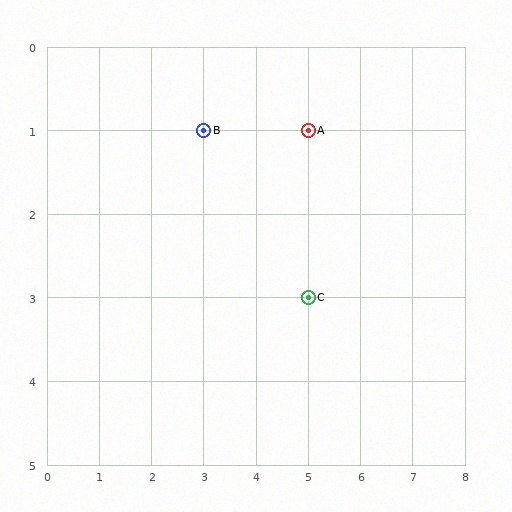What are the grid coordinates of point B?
Point B is at grid coordinates (3, 1).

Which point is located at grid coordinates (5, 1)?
Point A is at (5, 1).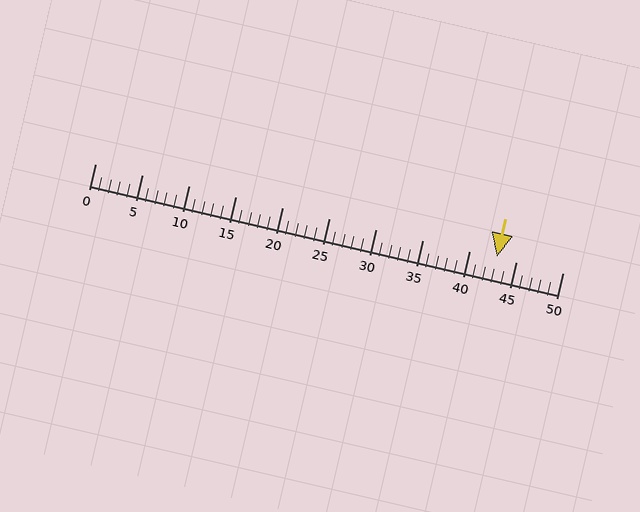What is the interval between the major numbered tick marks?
The major tick marks are spaced 5 units apart.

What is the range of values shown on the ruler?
The ruler shows values from 0 to 50.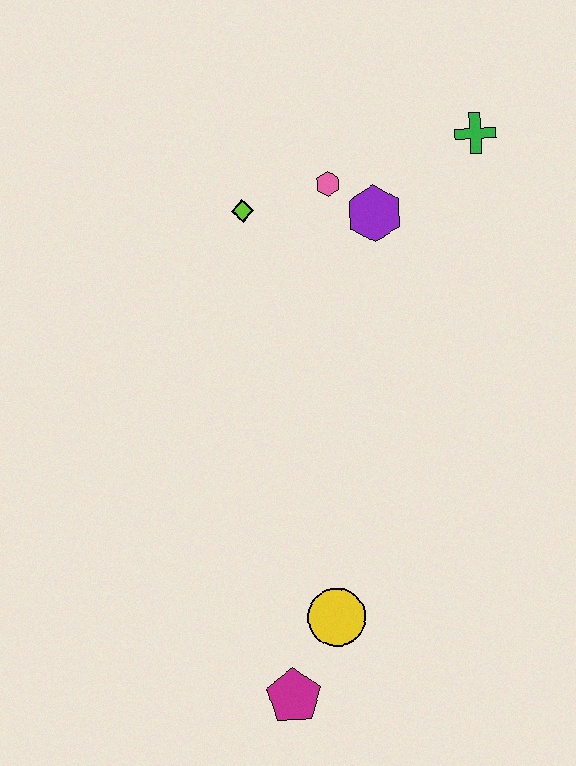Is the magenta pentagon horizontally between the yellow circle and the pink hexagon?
No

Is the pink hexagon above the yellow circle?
Yes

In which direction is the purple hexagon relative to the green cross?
The purple hexagon is to the left of the green cross.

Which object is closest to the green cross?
The purple hexagon is closest to the green cross.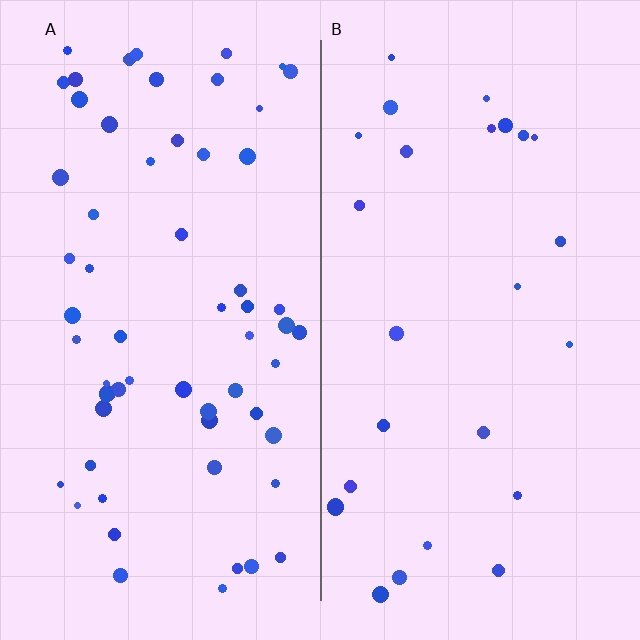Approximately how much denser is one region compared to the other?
Approximately 2.4× — region A over region B.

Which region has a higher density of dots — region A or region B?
A (the left).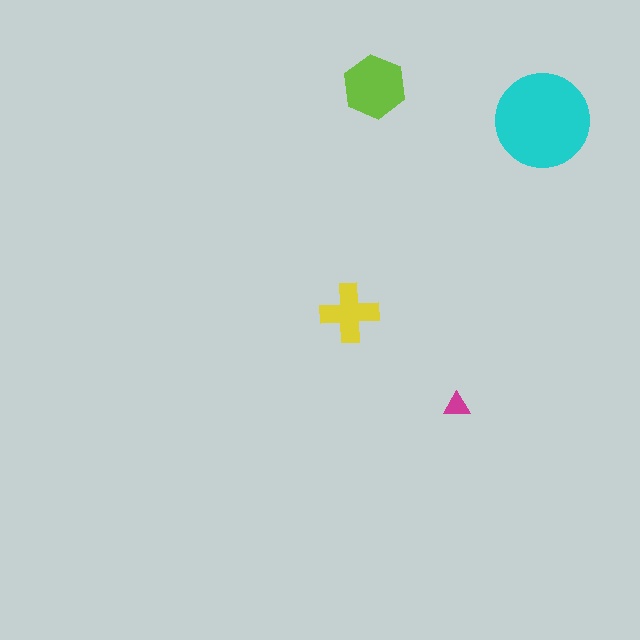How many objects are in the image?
There are 4 objects in the image.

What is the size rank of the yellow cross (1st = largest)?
3rd.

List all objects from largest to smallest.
The cyan circle, the lime hexagon, the yellow cross, the magenta triangle.